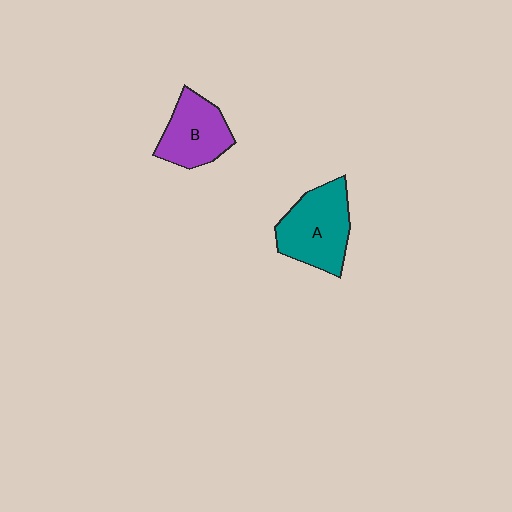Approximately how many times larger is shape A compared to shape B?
Approximately 1.3 times.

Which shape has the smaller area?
Shape B (purple).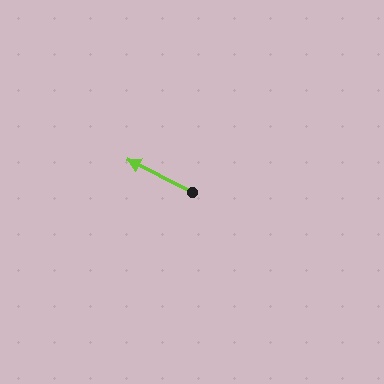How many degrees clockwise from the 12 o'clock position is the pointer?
Approximately 297 degrees.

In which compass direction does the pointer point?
Northwest.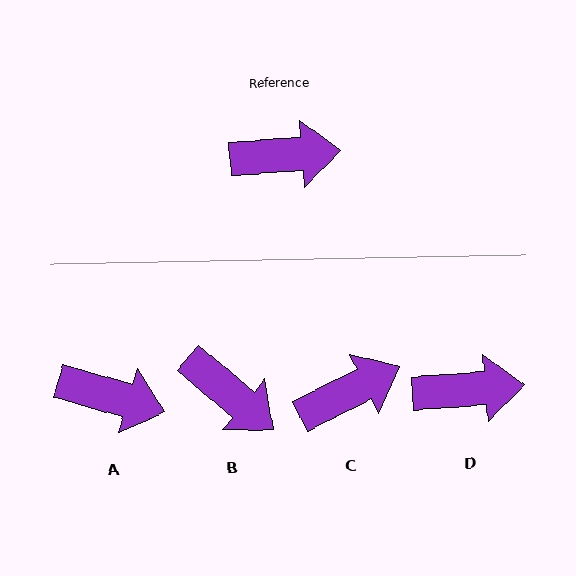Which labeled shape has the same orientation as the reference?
D.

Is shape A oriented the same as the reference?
No, it is off by about 21 degrees.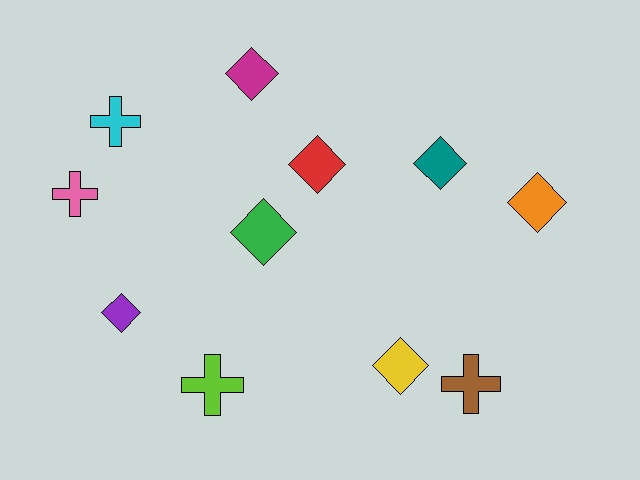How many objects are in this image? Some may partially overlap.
There are 11 objects.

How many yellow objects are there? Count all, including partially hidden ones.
There is 1 yellow object.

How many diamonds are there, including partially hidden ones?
There are 7 diamonds.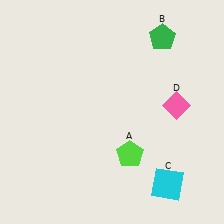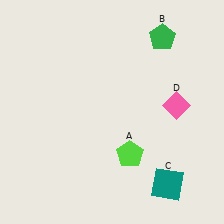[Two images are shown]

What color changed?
The square (C) changed from cyan in Image 1 to teal in Image 2.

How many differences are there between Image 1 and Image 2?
There is 1 difference between the two images.